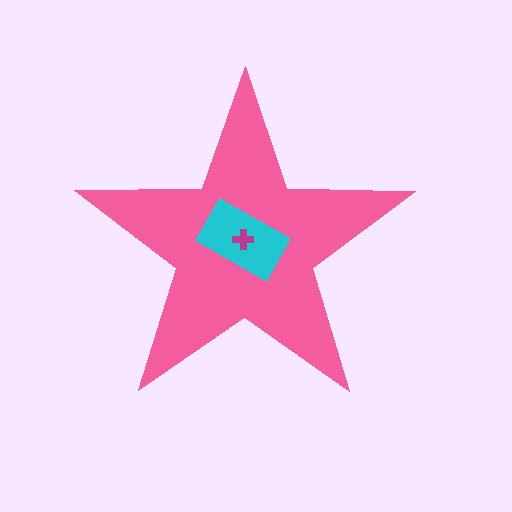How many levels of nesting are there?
3.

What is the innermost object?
The magenta cross.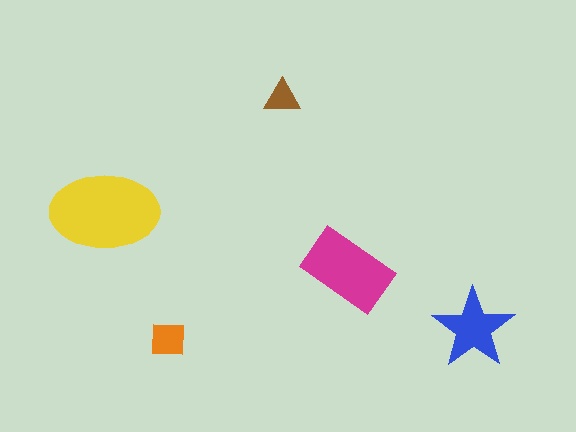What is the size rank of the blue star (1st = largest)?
3rd.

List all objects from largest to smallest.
The yellow ellipse, the magenta rectangle, the blue star, the orange square, the brown triangle.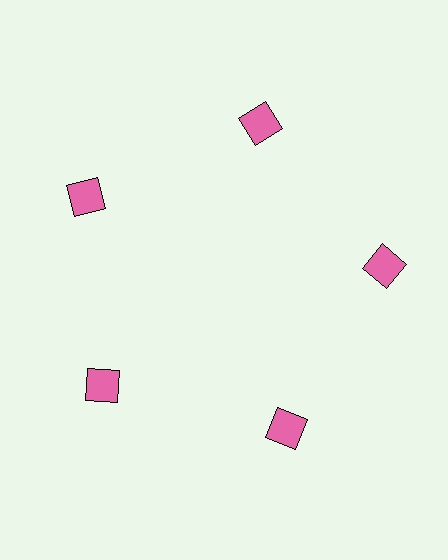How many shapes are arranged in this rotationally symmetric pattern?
There are 5 shapes, arranged in 5 groups of 1.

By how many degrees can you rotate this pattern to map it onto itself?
The pattern maps onto itself every 72 degrees of rotation.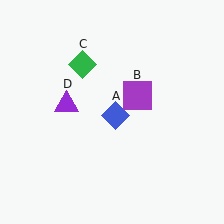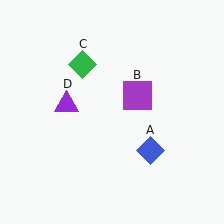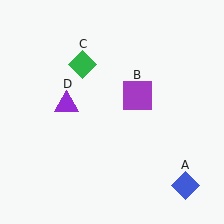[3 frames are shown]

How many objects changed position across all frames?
1 object changed position: blue diamond (object A).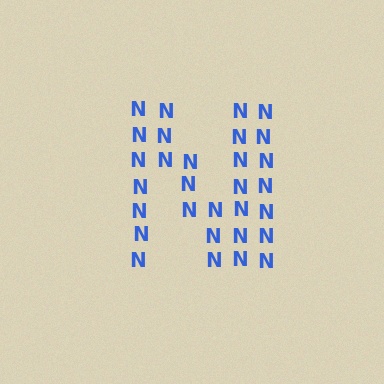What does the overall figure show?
The overall figure shows the letter N.